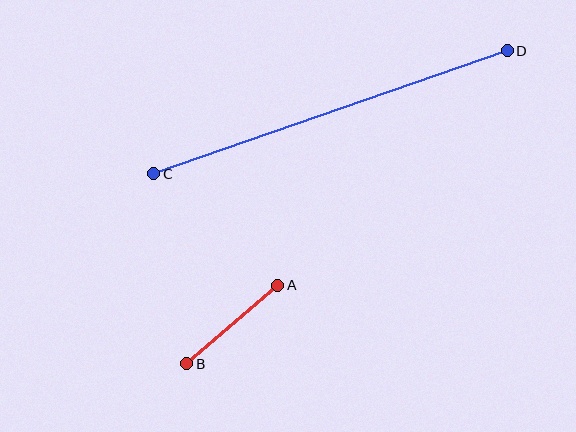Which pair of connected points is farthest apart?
Points C and D are farthest apart.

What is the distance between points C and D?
The distance is approximately 374 pixels.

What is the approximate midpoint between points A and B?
The midpoint is at approximately (232, 325) pixels.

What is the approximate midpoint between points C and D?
The midpoint is at approximately (331, 112) pixels.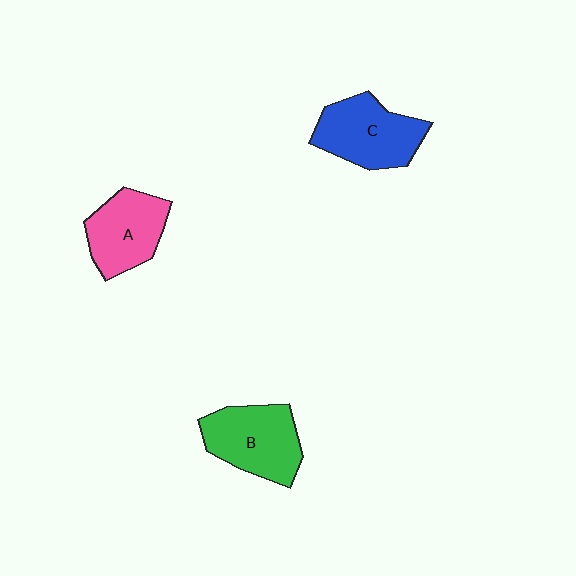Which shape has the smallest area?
Shape A (pink).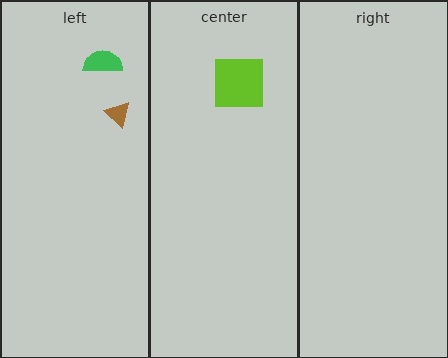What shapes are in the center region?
The lime square.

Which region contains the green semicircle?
The left region.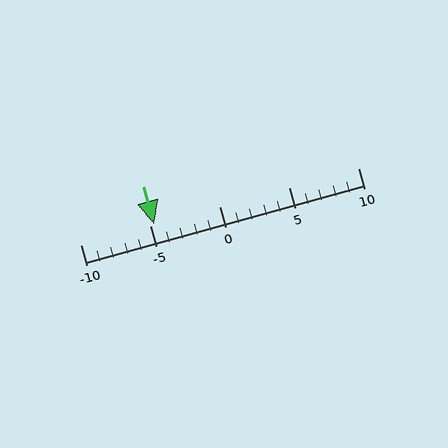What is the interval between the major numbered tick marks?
The major tick marks are spaced 5 units apart.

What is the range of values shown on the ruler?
The ruler shows values from -10 to 10.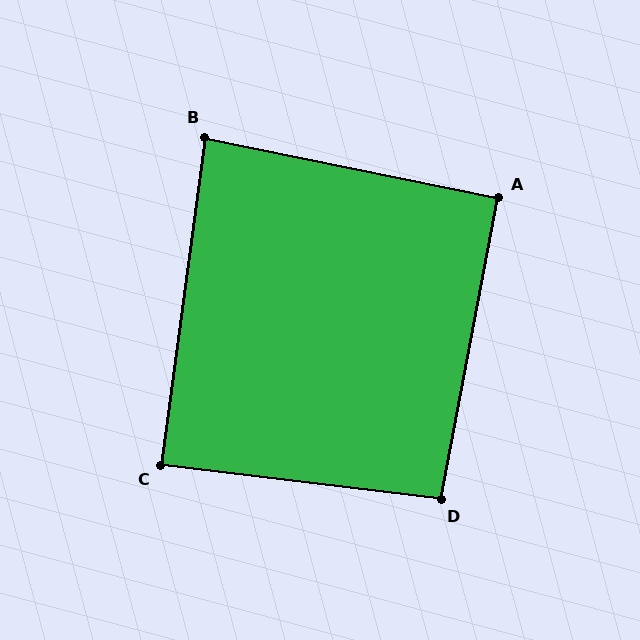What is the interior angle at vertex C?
Approximately 89 degrees (approximately right).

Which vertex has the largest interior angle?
D, at approximately 94 degrees.